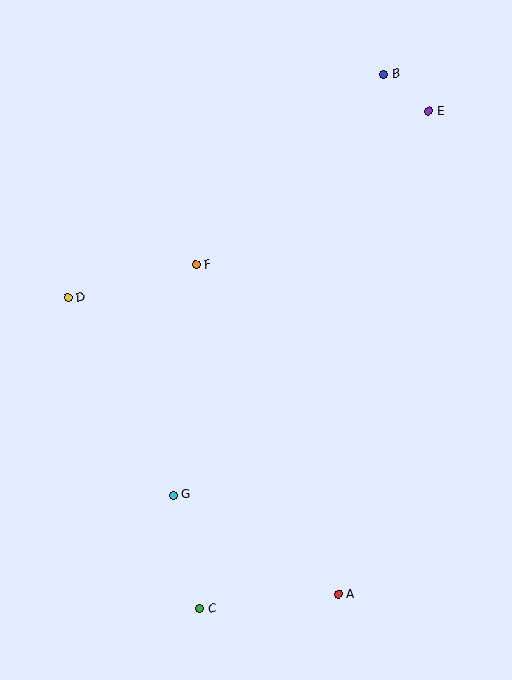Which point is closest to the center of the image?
Point F at (196, 265) is closest to the center.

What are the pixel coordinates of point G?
Point G is at (173, 495).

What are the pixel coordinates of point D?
Point D is at (68, 298).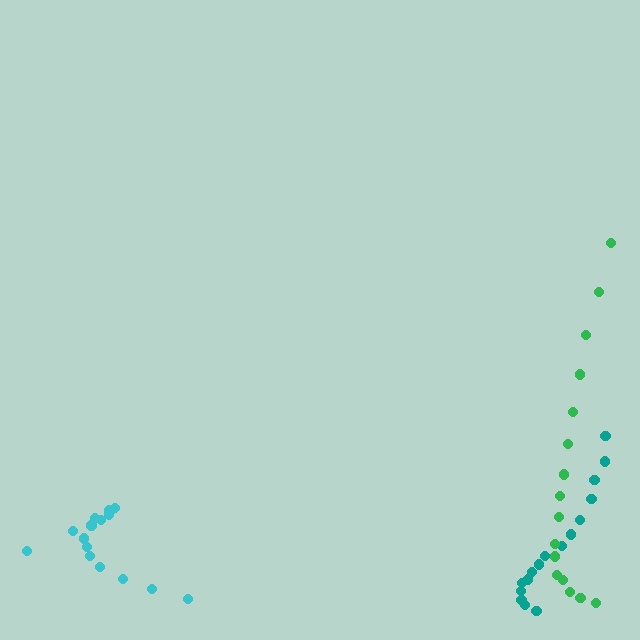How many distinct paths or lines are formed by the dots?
There are 3 distinct paths.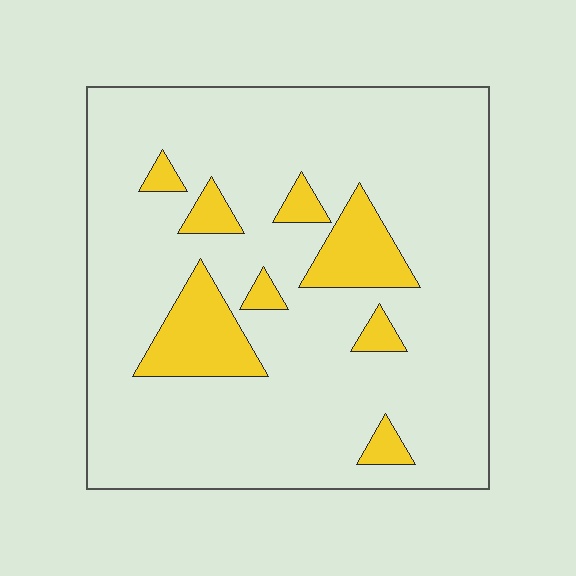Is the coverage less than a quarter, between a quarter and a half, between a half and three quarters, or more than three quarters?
Less than a quarter.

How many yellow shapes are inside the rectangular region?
8.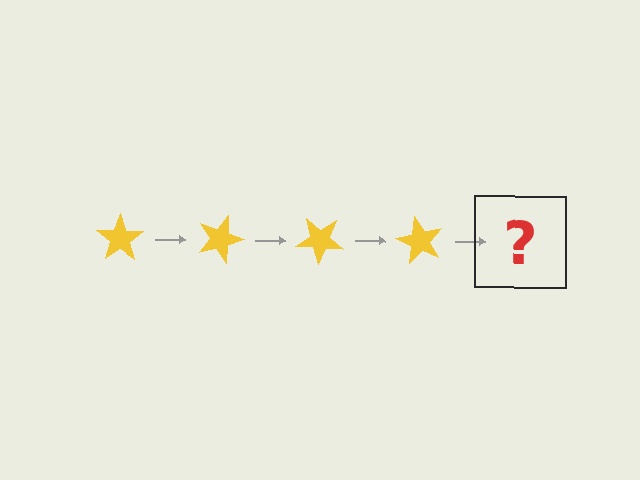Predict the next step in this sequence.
The next step is a yellow star rotated 80 degrees.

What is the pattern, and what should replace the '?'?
The pattern is that the star rotates 20 degrees each step. The '?' should be a yellow star rotated 80 degrees.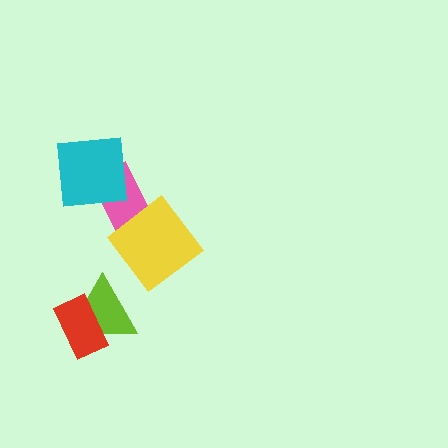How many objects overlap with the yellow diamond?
1 object overlaps with the yellow diamond.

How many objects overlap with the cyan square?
1 object overlaps with the cyan square.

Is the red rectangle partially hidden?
No, no other shape covers it.